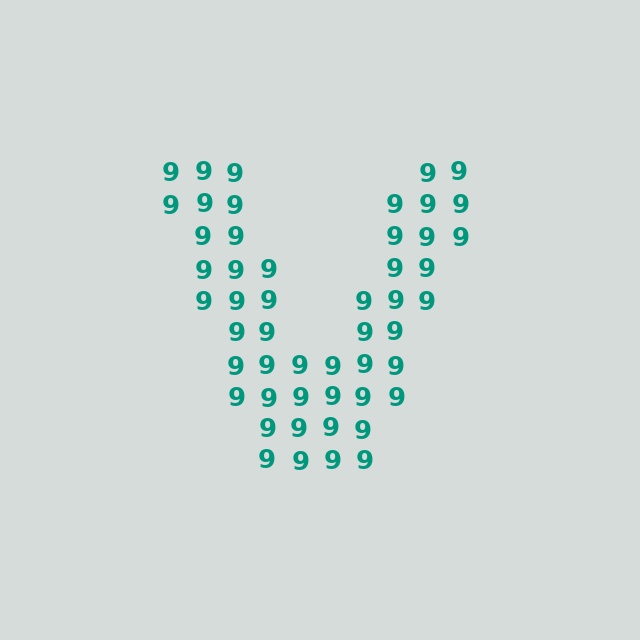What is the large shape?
The large shape is the letter V.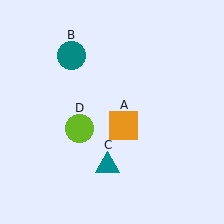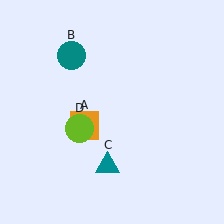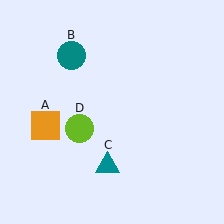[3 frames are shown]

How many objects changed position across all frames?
1 object changed position: orange square (object A).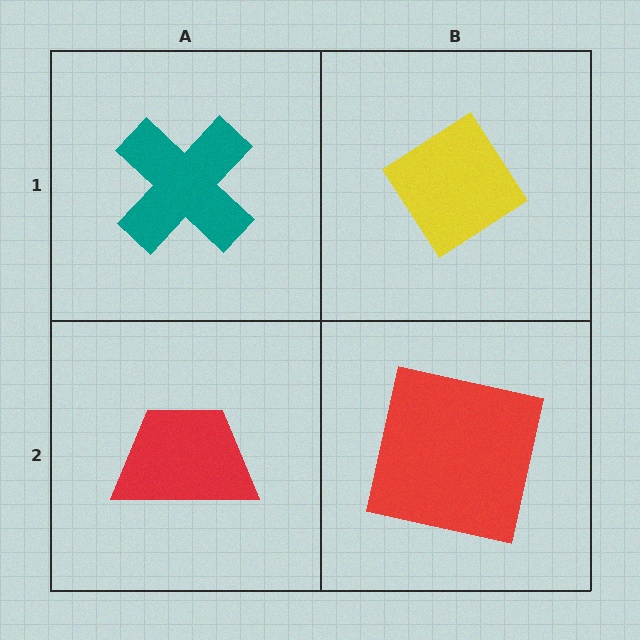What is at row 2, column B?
A red square.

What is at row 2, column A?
A red trapezoid.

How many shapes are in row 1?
2 shapes.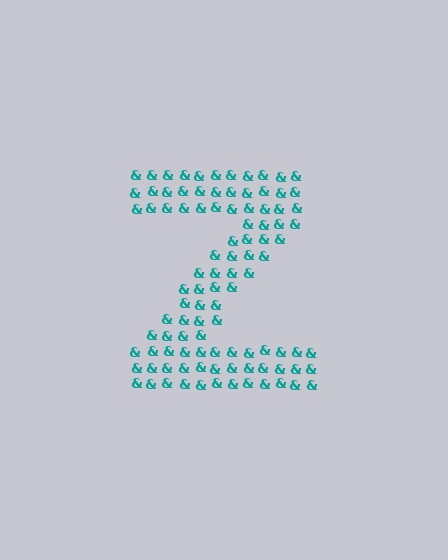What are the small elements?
The small elements are ampersands.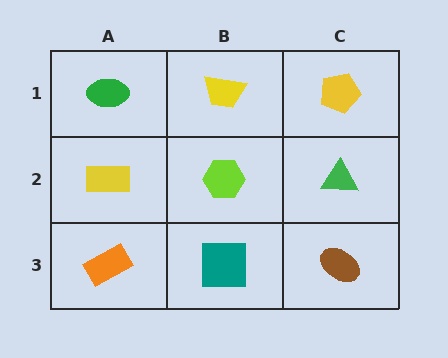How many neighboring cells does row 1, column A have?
2.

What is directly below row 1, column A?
A yellow rectangle.